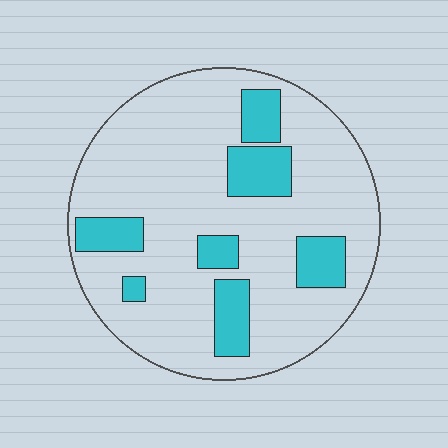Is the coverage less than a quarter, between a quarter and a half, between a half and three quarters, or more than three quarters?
Less than a quarter.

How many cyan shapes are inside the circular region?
7.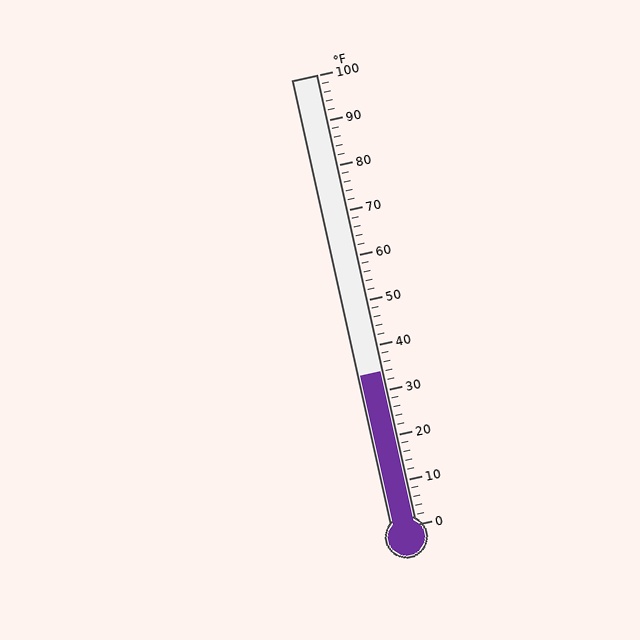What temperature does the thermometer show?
The thermometer shows approximately 34°F.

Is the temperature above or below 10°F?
The temperature is above 10°F.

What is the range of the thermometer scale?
The thermometer scale ranges from 0°F to 100°F.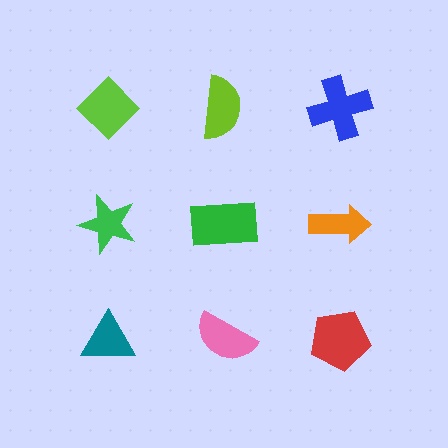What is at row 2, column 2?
A green rectangle.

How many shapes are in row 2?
3 shapes.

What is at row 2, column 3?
An orange arrow.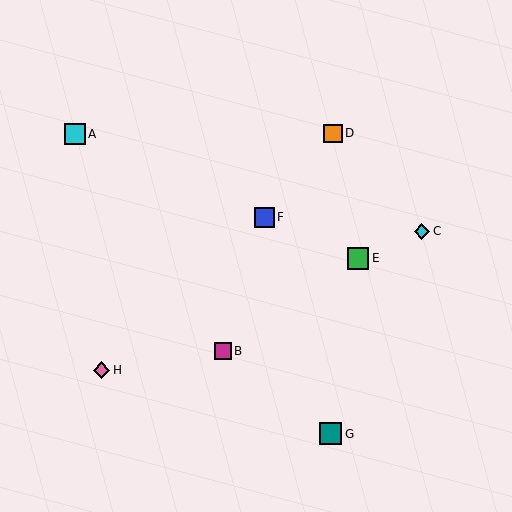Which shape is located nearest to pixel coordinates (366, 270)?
The green square (labeled E) at (358, 258) is nearest to that location.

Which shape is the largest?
The teal square (labeled G) is the largest.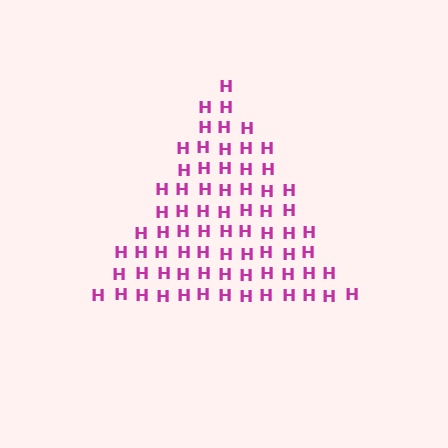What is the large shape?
The large shape is a triangle.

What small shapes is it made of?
It is made of small letter H's.